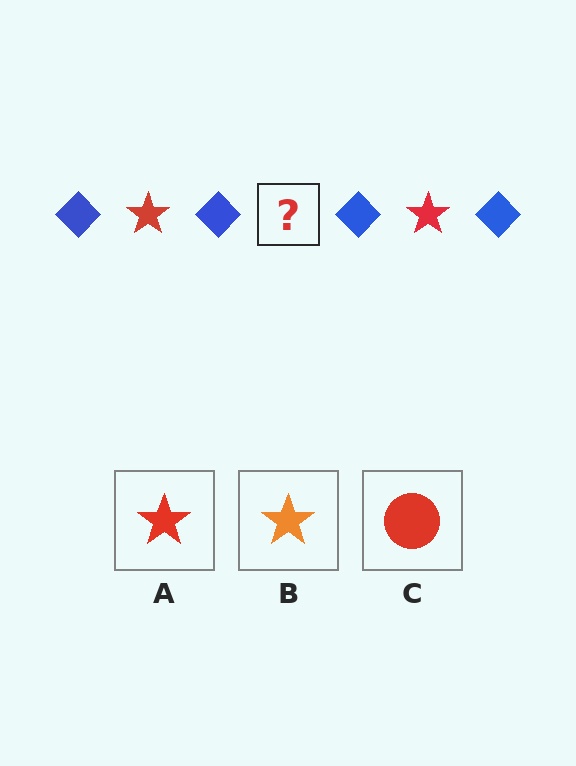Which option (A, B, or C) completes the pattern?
A.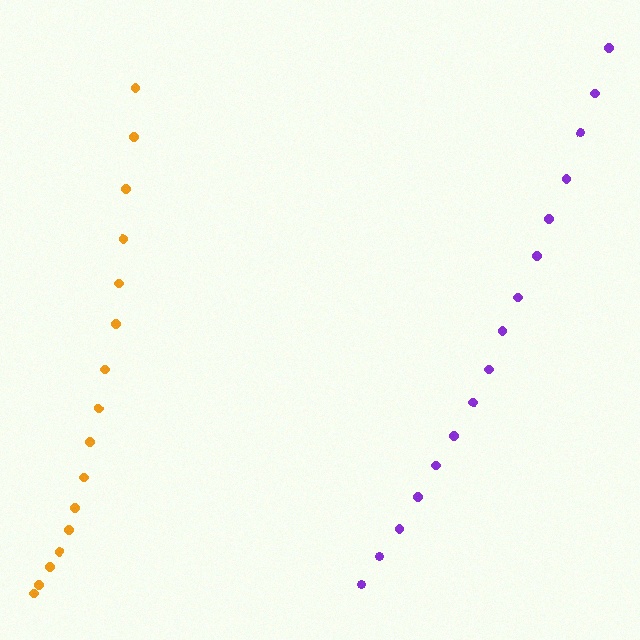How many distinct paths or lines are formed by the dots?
There are 2 distinct paths.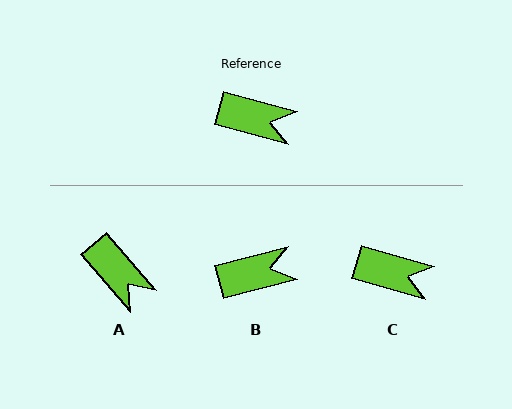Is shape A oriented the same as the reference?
No, it is off by about 34 degrees.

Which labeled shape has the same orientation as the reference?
C.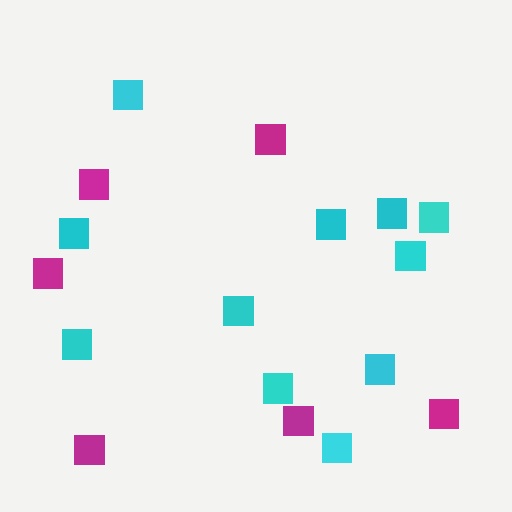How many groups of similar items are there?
There are 2 groups: one group of magenta squares (6) and one group of cyan squares (11).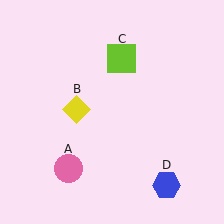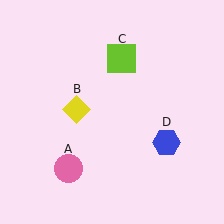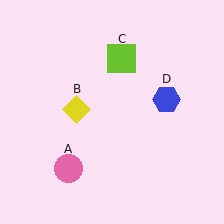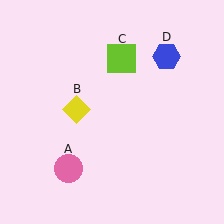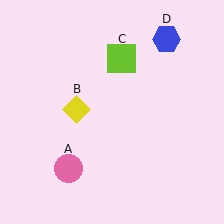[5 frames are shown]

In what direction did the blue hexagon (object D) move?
The blue hexagon (object D) moved up.